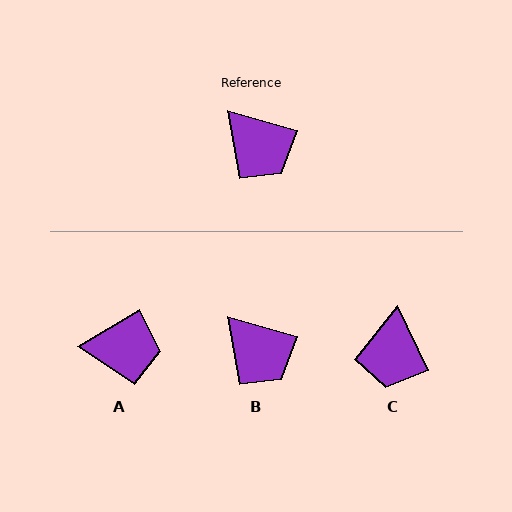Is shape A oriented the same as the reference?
No, it is off by about 46 degrees.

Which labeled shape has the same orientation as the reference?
B.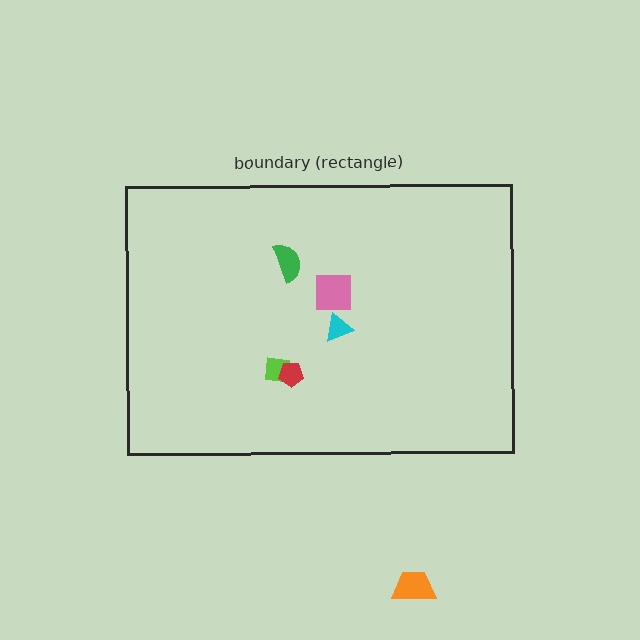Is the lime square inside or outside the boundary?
Inside.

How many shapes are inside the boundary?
5 inside, 1 outside.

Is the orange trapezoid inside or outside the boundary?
Outside.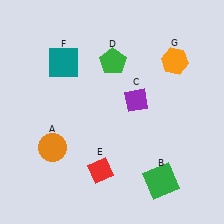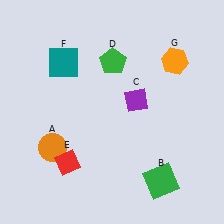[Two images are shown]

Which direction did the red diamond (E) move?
The red diamond (E) moved left.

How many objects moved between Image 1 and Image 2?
1 object moved between the two images.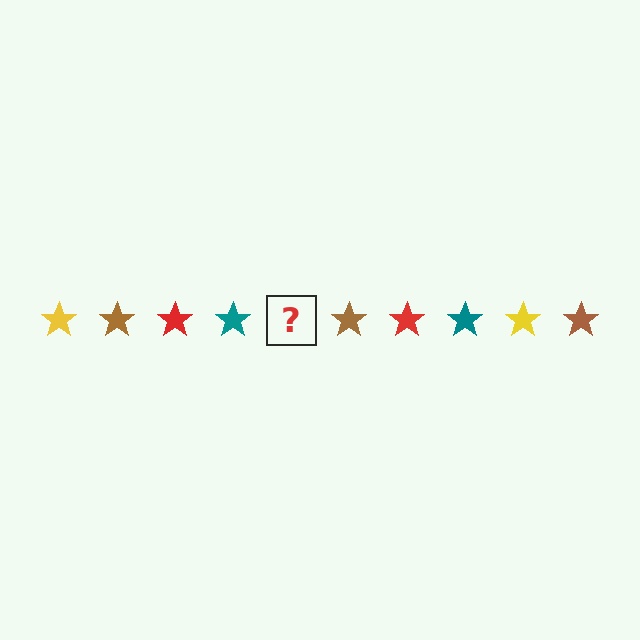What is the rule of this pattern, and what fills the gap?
The rule is that the pattern cycles through yellow, brown, red, teal stars. The gap should be filled with a yellow star.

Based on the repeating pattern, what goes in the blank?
The blank should be a yellow star.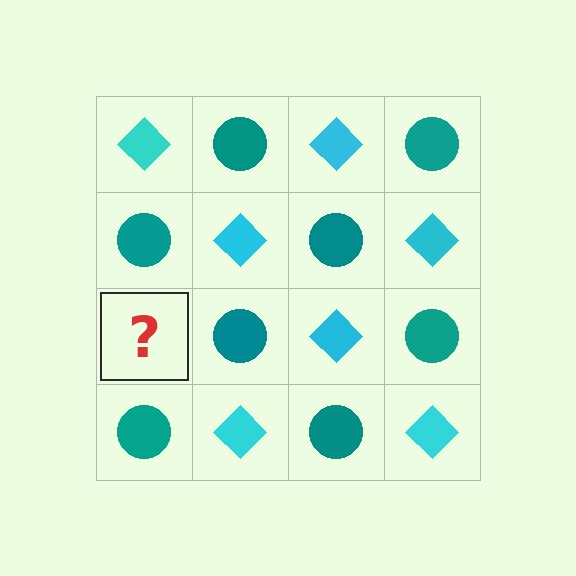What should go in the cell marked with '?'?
The missing cell should contain a cyan diamond.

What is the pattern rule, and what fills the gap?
The rule is that it alternates cyan diamond and teal circle in a checkerboard pattern. The gap should be filled with a cyan diamond.